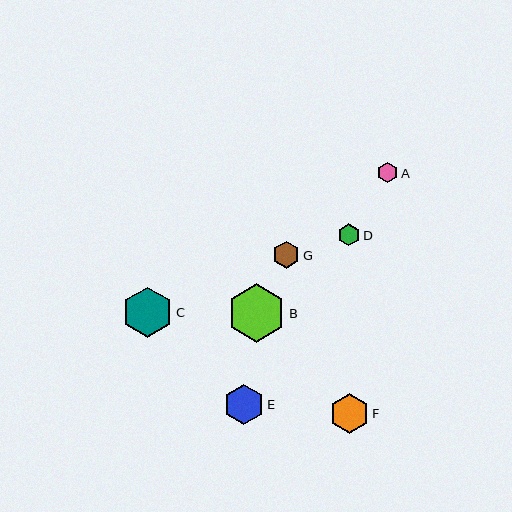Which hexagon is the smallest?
Hexagon A is the smallest with a size of approximately 20 pixels.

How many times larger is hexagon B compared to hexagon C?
Hexagon B is approximately 1.2 times the size of hexagon C.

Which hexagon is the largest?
Hexagon B is the largest with a size of approximately 59 pixels.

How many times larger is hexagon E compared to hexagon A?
Hexagon E is approximately 2.0 times the size of hexagon A.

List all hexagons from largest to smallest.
From largest to smallest: B, C, F, E, G, D, A.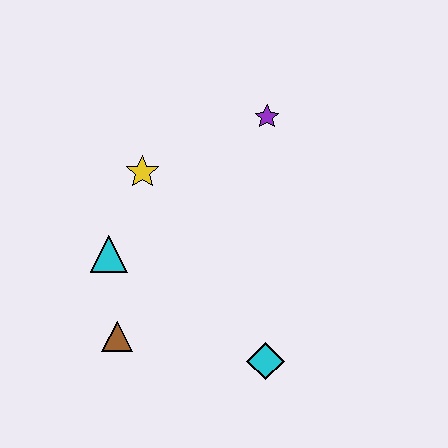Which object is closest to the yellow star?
The cyan triangle is closest to the yellow star.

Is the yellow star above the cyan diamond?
Yes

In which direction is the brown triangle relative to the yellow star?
The brown triangle is below the yellow star.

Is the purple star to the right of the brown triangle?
Yes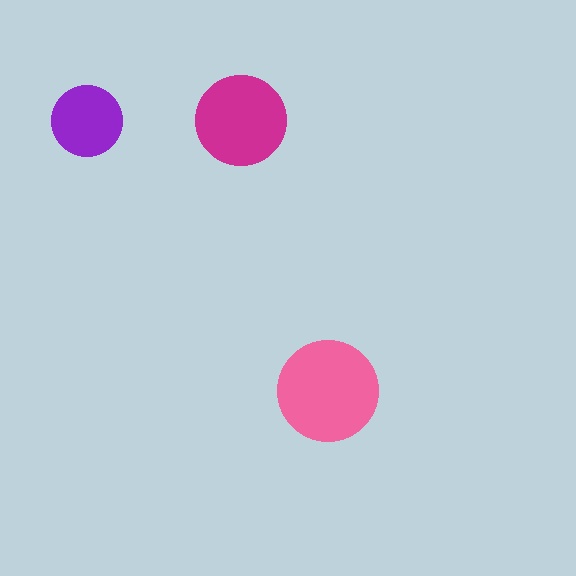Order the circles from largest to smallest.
the pink one, the magenta one, the purple one.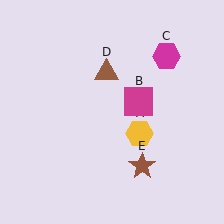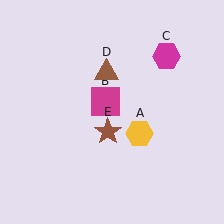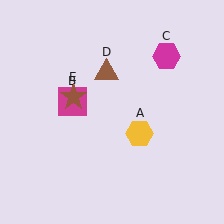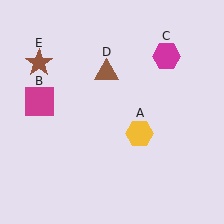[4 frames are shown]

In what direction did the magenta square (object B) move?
The magenta square (object B) moved left.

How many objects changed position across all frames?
2 objects changed position: magenta square (object B), brown star (object E).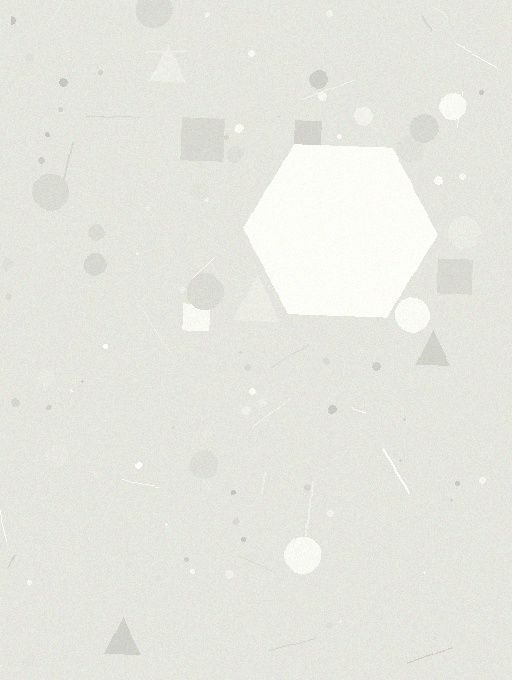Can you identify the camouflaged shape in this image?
The camouflaged shape is a hexagon.